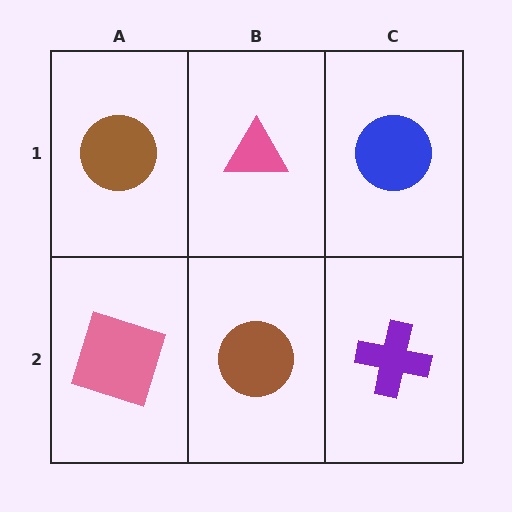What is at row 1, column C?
A blue circle.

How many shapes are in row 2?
3 shapes.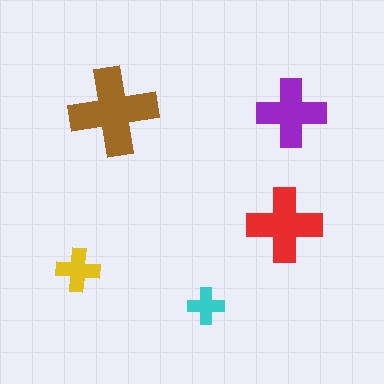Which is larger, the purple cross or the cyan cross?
The purple one.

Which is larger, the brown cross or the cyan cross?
The brown one.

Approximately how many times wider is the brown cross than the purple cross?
About 1.5 times wider.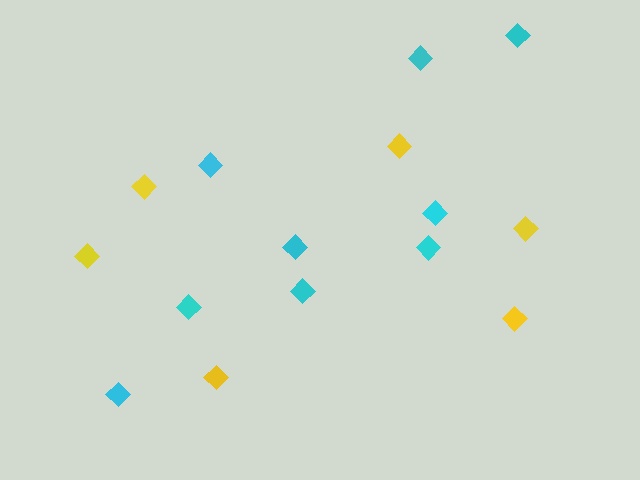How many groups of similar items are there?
There are 2 groups: one group of cyan diamonds (9) and one group of yellow diamonds (6).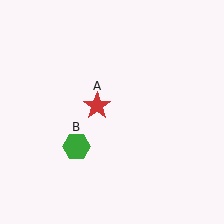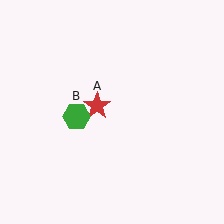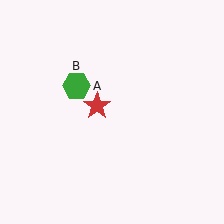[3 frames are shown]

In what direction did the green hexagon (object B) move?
The green hexagon (object B) moved up.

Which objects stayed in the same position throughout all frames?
Red star (object A) remained stationary.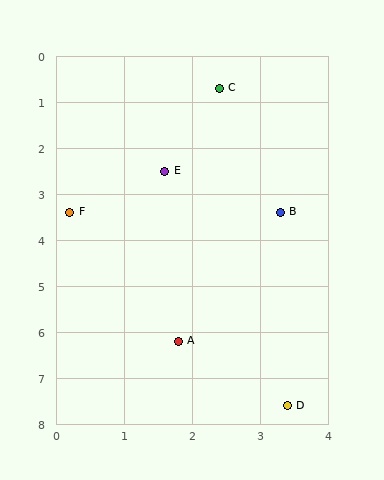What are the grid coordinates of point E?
Point E is at approximately (1.6, 2.5).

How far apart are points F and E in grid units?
Points F and E are about 1.7 grid units apart.